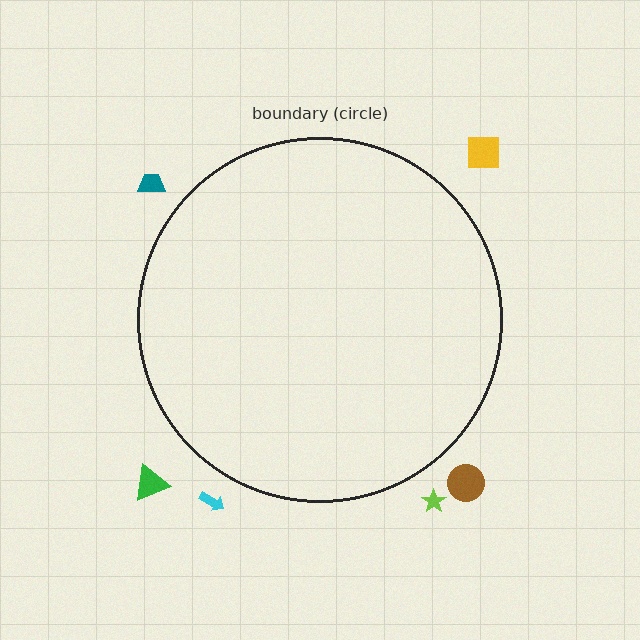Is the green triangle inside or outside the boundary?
Outside.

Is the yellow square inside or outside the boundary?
Outside.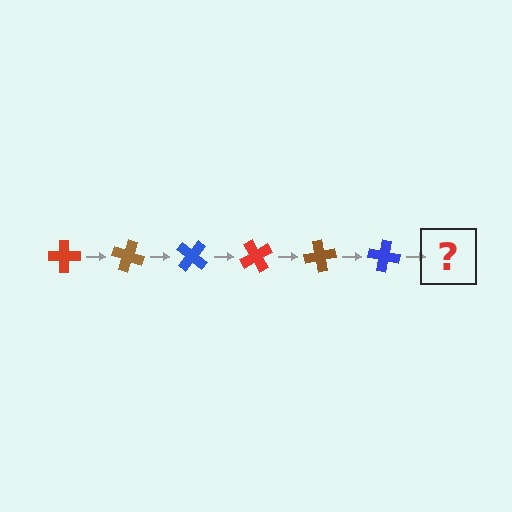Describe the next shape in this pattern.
It should be a red cross, rotated 120 degrees from the start.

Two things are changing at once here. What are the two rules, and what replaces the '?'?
The two rules are that it rotates 20 degrees each step and the color cycles through red, brown, and blue. The '?' should be a red cross, rotated 120 degrees from the start.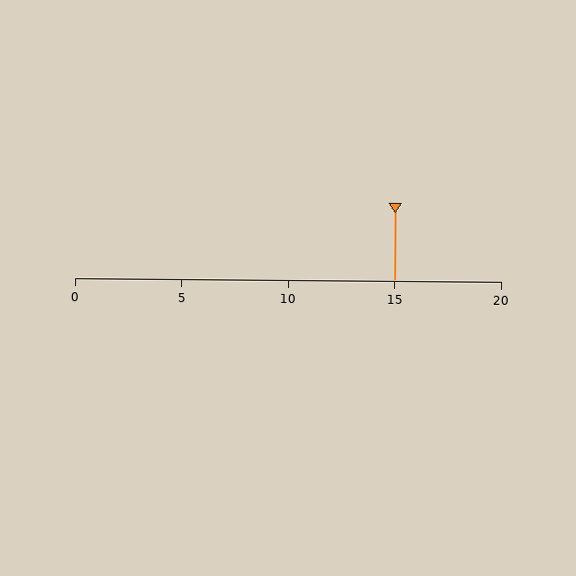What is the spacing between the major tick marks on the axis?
The major ticks are spaced 5 apart.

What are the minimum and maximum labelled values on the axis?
The axis runs from 0 to 20.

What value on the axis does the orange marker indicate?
The marker indicates approximately 15.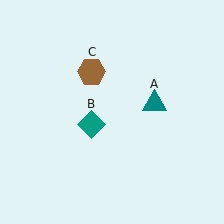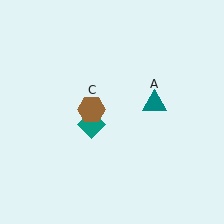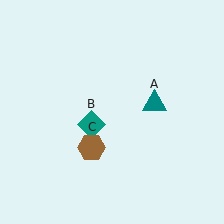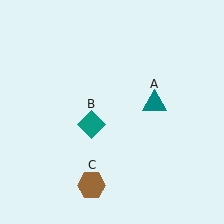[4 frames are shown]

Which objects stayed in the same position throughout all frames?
Teal triangle (object A) and teal diamond (object B) remained stationary.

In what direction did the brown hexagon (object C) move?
The brown hexagon (object C) moved down.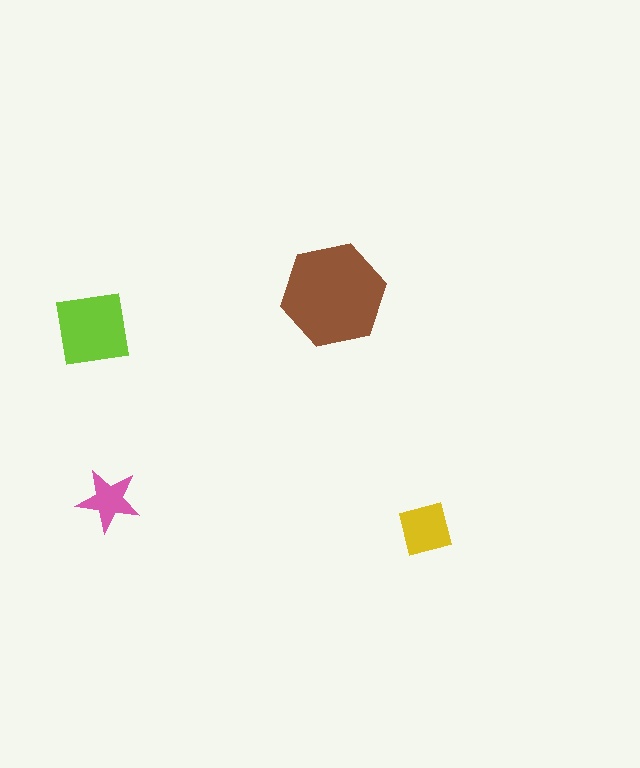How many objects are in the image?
There are 4 objects in the image.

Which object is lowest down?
The yellow square is bottommost.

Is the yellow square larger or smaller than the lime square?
Smaller.